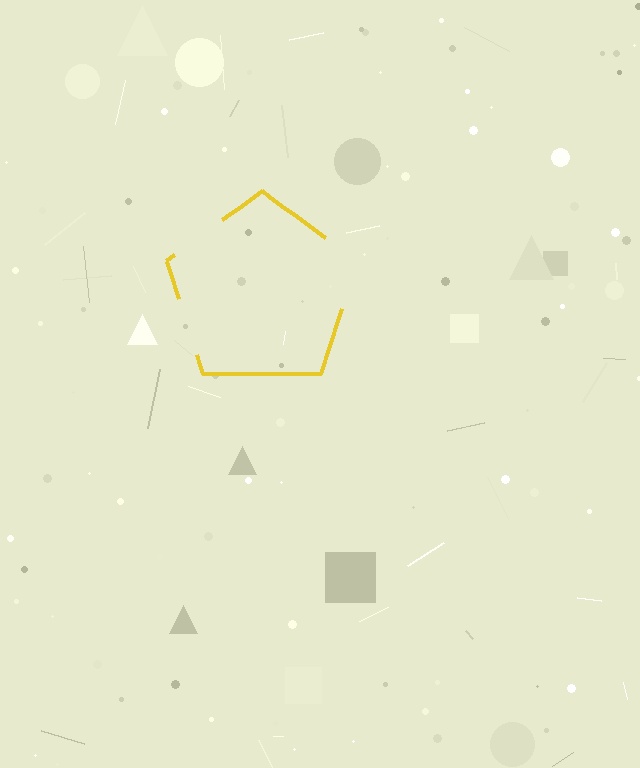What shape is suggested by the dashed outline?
The dashed outline suggests a pentagon.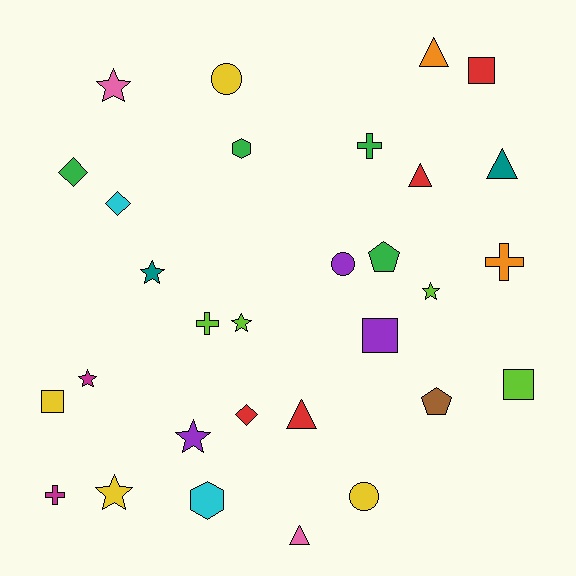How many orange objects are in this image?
There are 2 orange objects.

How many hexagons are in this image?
There are 2 hexagons.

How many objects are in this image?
There are 30 objects.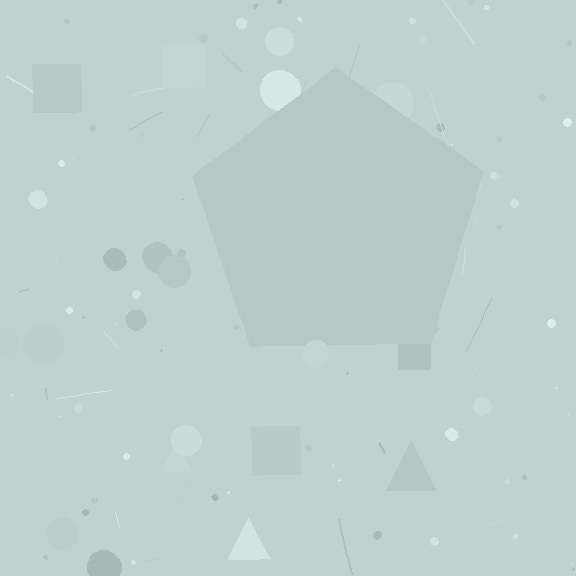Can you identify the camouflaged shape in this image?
The camouflaged shape is a pentagon.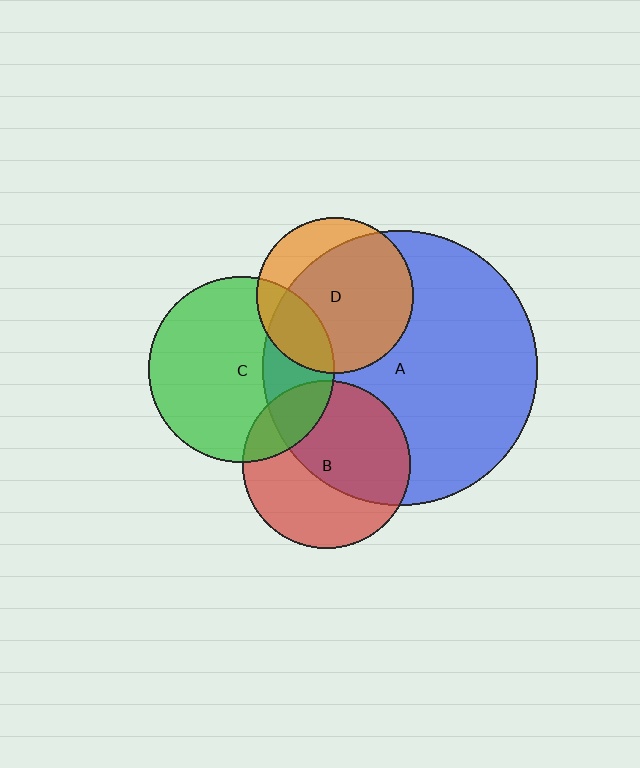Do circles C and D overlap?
Yes.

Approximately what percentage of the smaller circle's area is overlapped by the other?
Approximately 25%.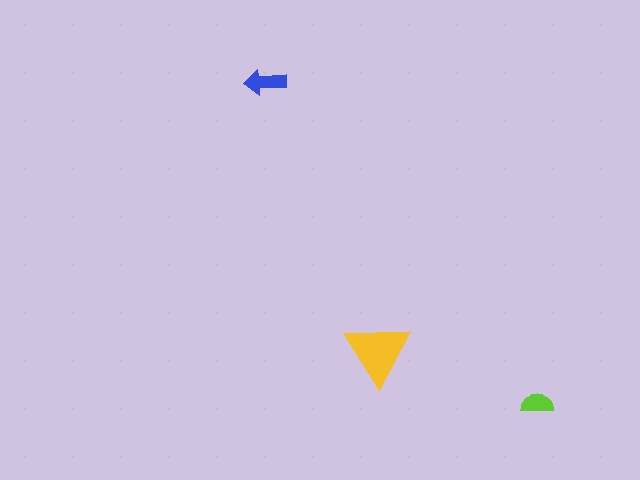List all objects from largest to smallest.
The yellow triangle, the blue arrow, the lime semicircle.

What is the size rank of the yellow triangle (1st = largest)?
1st.